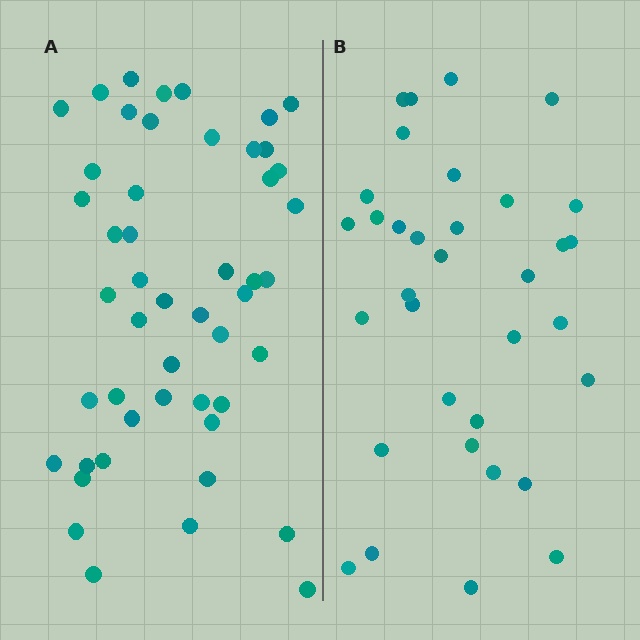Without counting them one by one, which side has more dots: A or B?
Region A (the left region) has more dots.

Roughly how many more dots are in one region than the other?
Region A has approximately 15 more dots than region B.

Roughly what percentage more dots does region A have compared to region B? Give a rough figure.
About 45% more.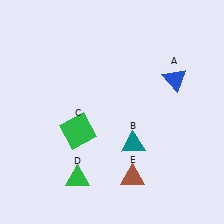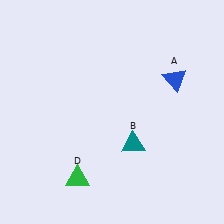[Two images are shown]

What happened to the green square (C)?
The green square (C) was removed in Image 2. It was in the bottom-left area of Image 1.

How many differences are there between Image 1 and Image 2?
There are 2 differences between the two images.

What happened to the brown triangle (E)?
The brown triangle (E) was removed in Image 2. It was in the bottom-right area of Image 1.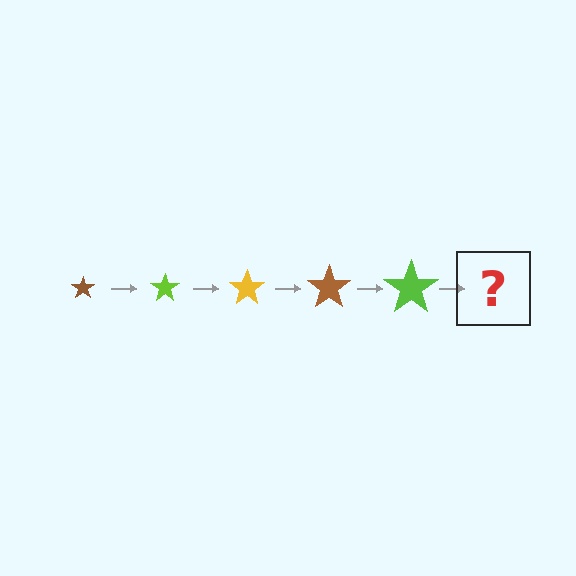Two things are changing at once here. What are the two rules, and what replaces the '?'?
The two rules are that the star grows larger each step and the color cycles through brown, lime, and yellow. The '?' should be a yellow star, larger than the previous one.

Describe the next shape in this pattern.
It should be a yellow star, larger than the previous one.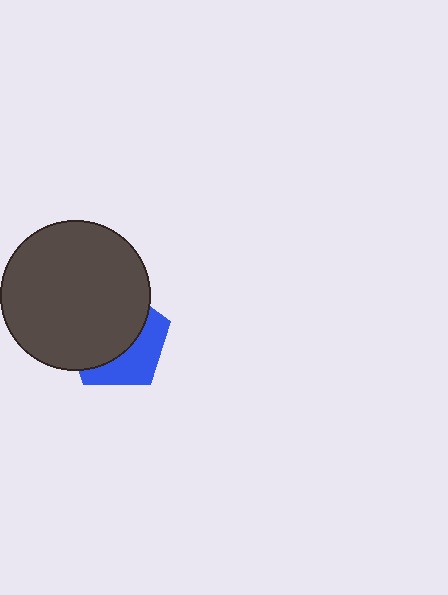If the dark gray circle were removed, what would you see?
You would see the complete blue pentagon.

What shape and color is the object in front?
The object in front is a dark gray circle.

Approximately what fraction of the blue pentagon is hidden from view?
Roughly 62% of the blue pentagon is hidden behind the dark gray circle.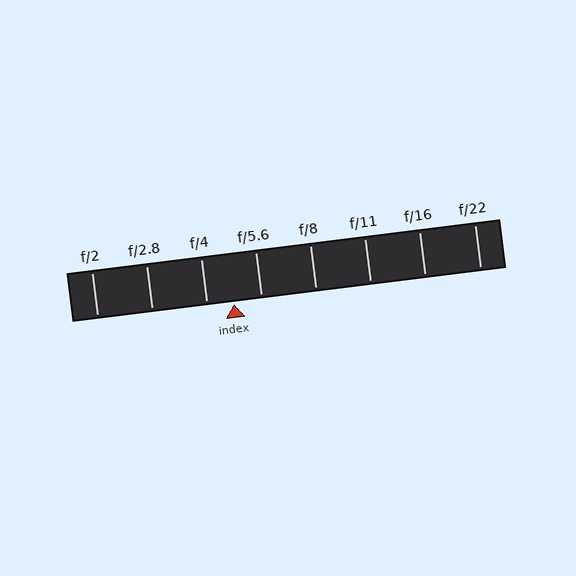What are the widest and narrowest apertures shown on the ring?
The widest aperture shown is f/2 and the narrowest is f/22.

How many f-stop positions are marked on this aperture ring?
There are 8 f-stop positions marked.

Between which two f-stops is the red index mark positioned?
The index mark is between f/4 and f/5.6.